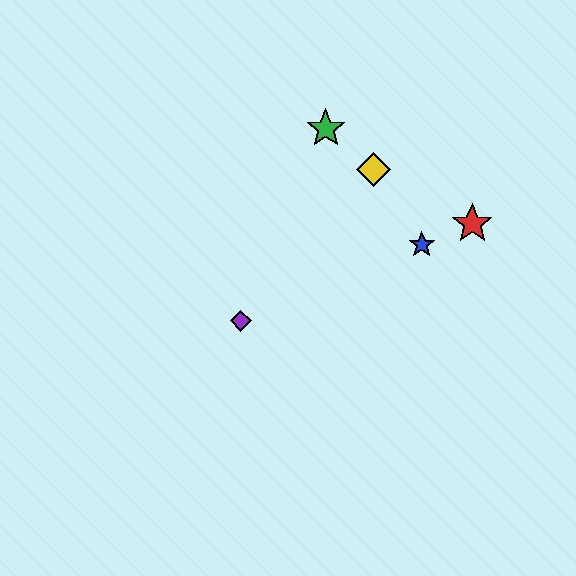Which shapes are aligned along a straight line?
The red star, the blue star, the purple diamond are aligned along a straight line.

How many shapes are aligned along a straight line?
3 shapes (the red star, the blue star, the purple diamond) are aligned along a straight line.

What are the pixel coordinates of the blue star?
The blue star is at (422, 245).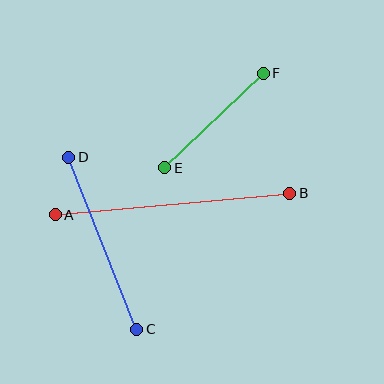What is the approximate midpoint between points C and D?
The midpoint is at approximately (103, 243) pixels.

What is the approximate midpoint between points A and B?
The midpoint is at approximately (173, 204) pixels.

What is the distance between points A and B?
The distance is approximately 235 pixels.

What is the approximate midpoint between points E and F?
The midpoint is at approximately (214, 120) pixels.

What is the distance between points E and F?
The distance is approximately 136 pixels.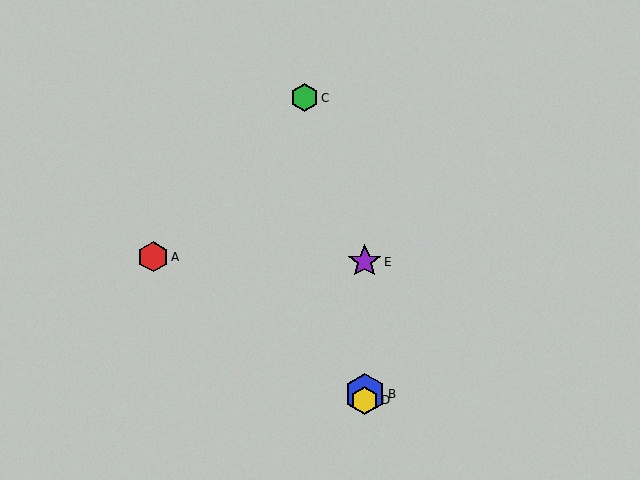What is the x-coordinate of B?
Object B is at x≈365.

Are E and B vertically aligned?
Yes, both are at x≈365.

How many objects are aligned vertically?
3 objects (B, D, E) are aligned vertically.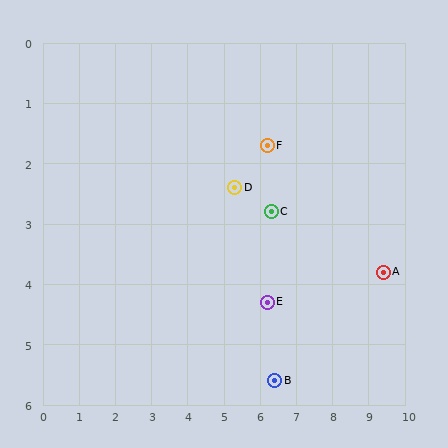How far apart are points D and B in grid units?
Points D and B are about 3.4 grid units apart.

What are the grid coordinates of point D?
Point D is at approximately (5.3, 2.4).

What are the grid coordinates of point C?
Point C is at approximately (6.3, 2.8).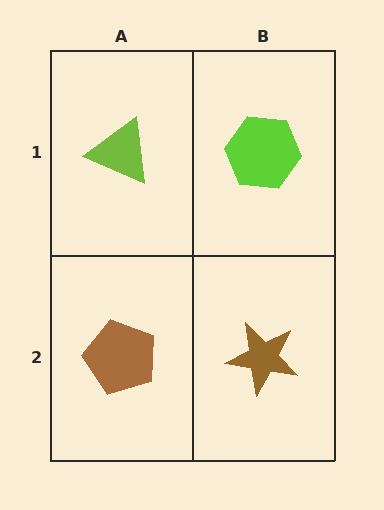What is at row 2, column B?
A brown star.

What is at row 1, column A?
A lime triangle.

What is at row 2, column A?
A brown pentagon.